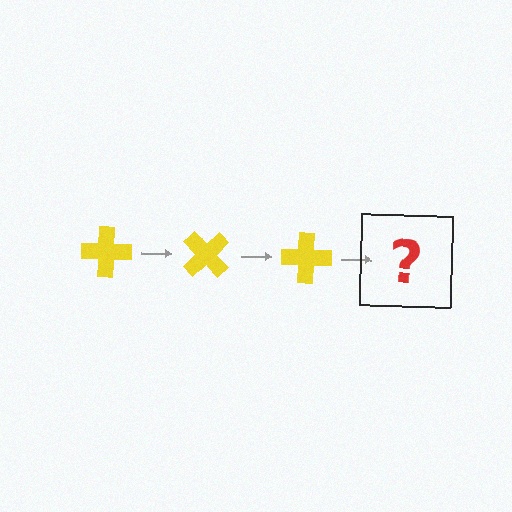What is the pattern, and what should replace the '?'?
The pattern is that the cross rotates 45 degrees each step. The '?' should be a yellow cross rotated 135 degrees.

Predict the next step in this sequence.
The next step is a yellow cross rotated 135 degrees.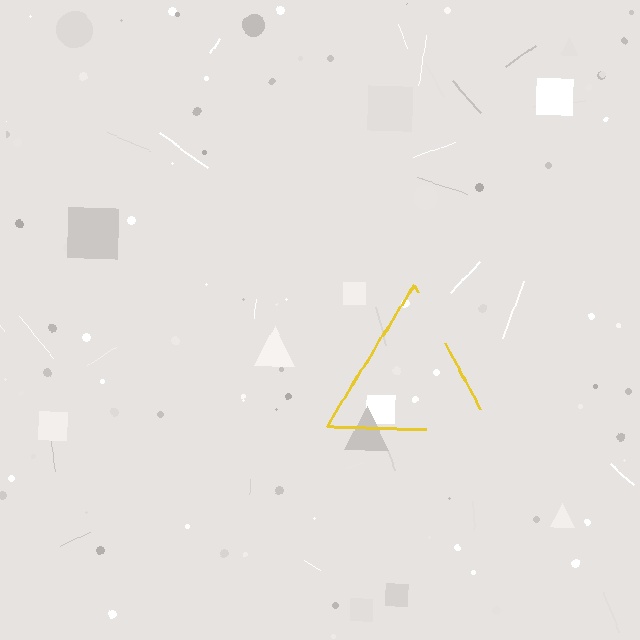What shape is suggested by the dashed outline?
The dashed outline suggests a triangle.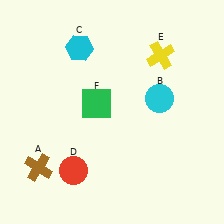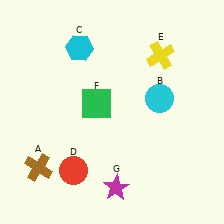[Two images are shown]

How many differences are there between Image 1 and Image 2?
There is 1 difference between the two images.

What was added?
A magenta star (G) was added in Image 2.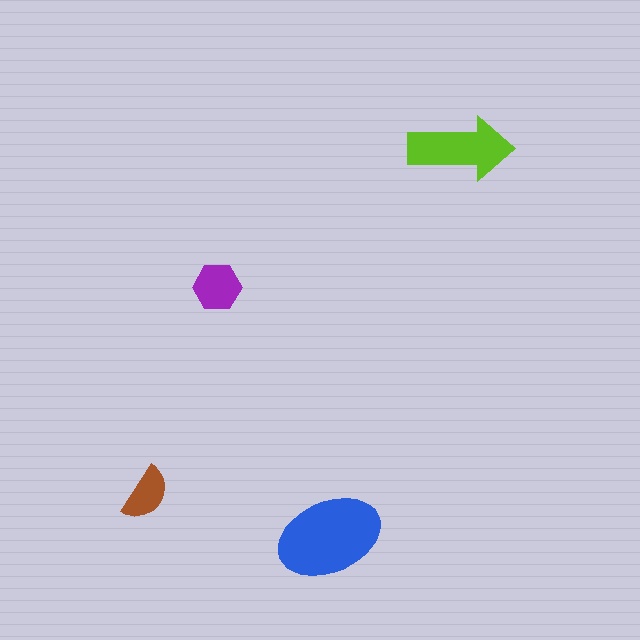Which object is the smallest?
The brown semicircle.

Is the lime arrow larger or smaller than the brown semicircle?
Larger.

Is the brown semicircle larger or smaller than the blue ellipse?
Smaller.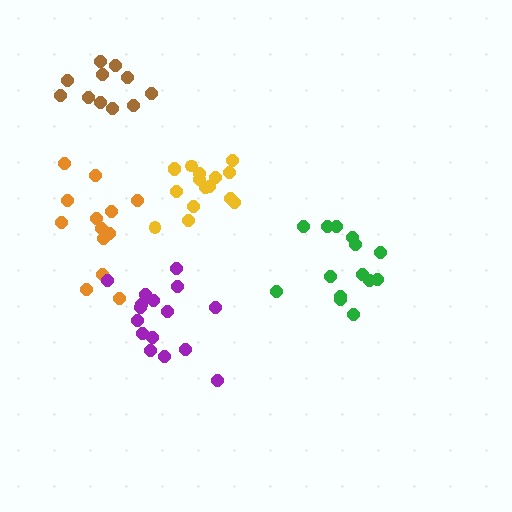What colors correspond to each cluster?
The clusters are colored: green, orange, brown, purple, yellow.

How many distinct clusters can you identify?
There are 5 distinct clusters.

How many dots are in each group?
Group 1: 14 dots, Group 2: 13 dots, Group 3: 11 dots, Group 4: 16 dots, Group 5: 16 dots (70 total).